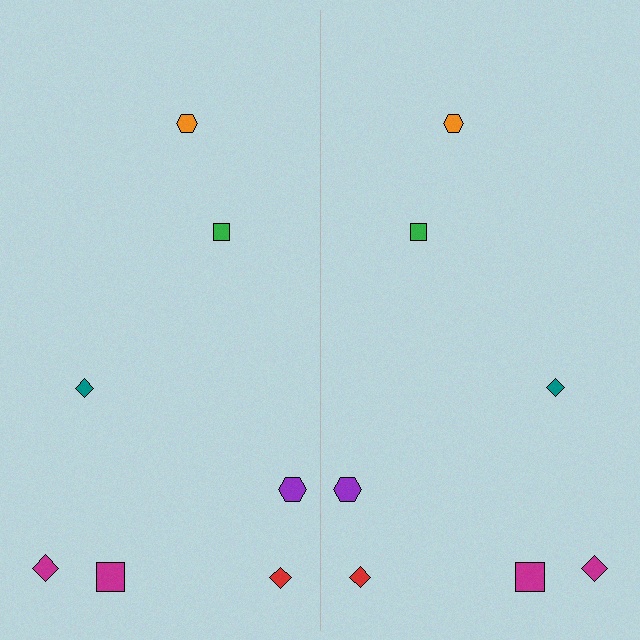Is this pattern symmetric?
Yes, this pattern has bilateral (reflection) symmetry.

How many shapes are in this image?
There are 14 shapes in this image.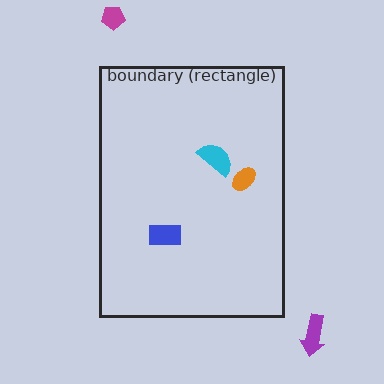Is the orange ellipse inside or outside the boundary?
Inside.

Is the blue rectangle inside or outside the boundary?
Inside.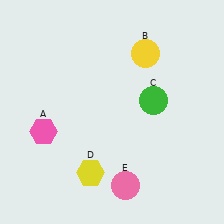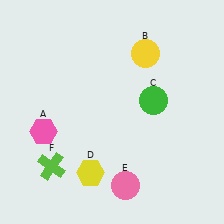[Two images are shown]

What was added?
A lime cross (F) was added in Image 2.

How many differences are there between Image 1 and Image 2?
There is 1 difference between the two images.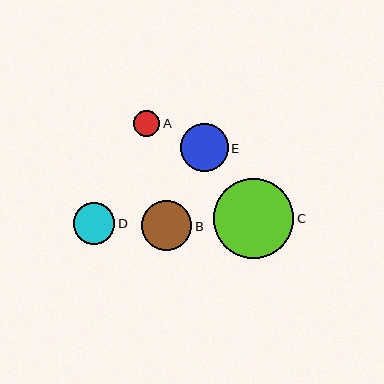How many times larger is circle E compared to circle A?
Circle E is approximately 1.8 times the size of circle A.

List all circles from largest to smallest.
From largest to smallest: C, B, E, D, A.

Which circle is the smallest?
Circle A is the smallest with a size of approximately 26 pixels.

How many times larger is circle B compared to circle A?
Circle B is approximately 1.9 times the size of circle A.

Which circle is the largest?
Circle C is the largest with a size of approximately 80 pixels.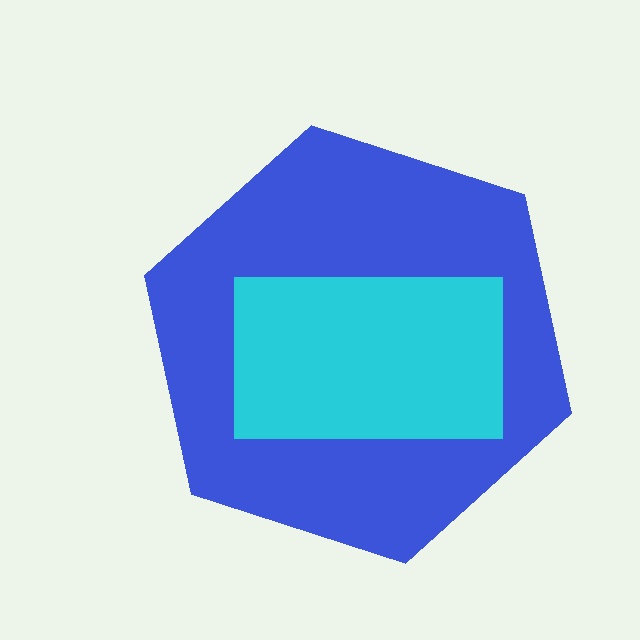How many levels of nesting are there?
2.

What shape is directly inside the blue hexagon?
The cyan rectangle.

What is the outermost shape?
The blue hexagon.